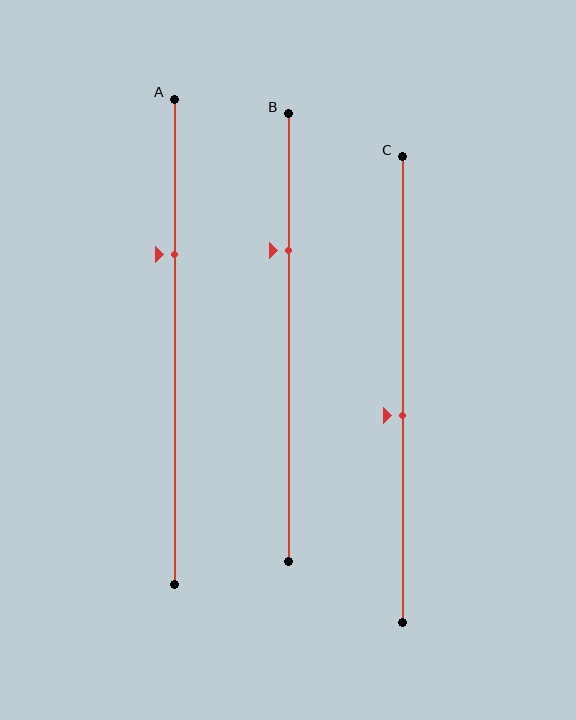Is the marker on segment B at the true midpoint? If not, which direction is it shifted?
No, the marker on segment B is shifted upward by about 19% of the segment length.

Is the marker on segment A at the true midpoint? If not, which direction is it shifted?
No, the marker on segment A is shifted upward by about 18% of the segment length.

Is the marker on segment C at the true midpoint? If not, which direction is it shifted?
No, the marker on segment C is shifted downward by about 6% of the segment length.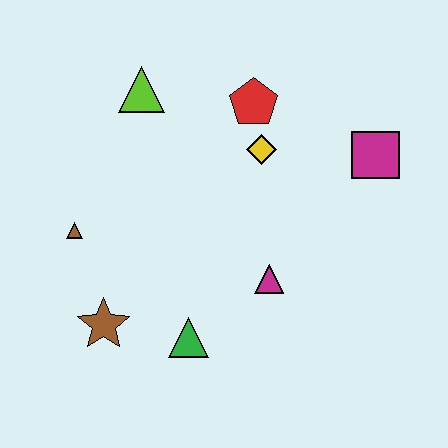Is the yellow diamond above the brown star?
Yes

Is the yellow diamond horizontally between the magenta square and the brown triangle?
Yes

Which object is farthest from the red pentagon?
The brown star is farthest from the red pentagon.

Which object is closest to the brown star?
The green triangle is closest to the brown star.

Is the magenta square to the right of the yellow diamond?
Yes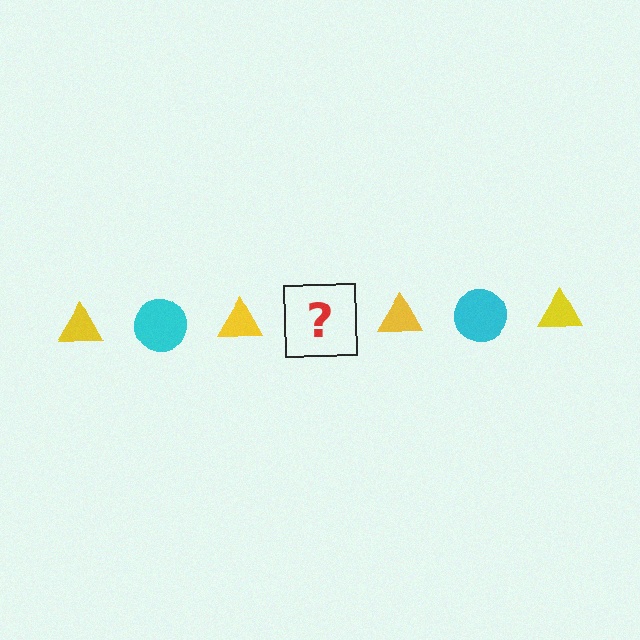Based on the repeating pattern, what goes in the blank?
The blank should be a cyan circle.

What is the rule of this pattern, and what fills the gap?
The rule is that the pattern alternates between yellow triangle and cyan circle. The gap should be filled with a cyan circle.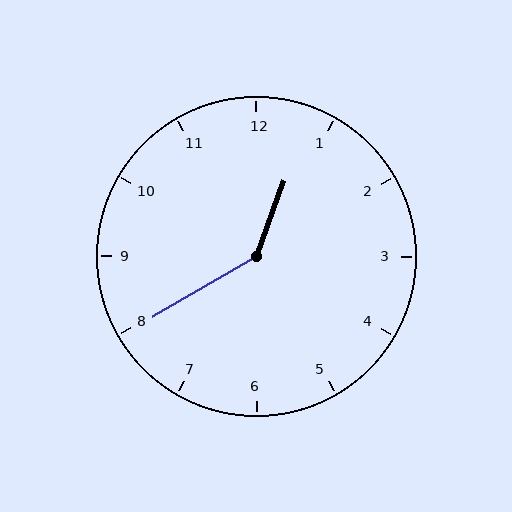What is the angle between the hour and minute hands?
Approximately 140 degrees.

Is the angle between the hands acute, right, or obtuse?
It is obtuse.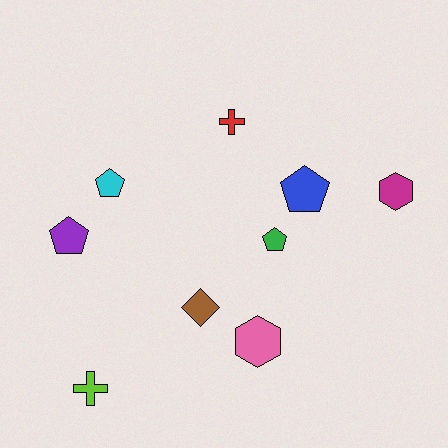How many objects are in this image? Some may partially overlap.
There are 9 objects.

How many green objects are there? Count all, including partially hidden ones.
There is 1 green object.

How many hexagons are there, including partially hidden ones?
There are 2 hexagons.